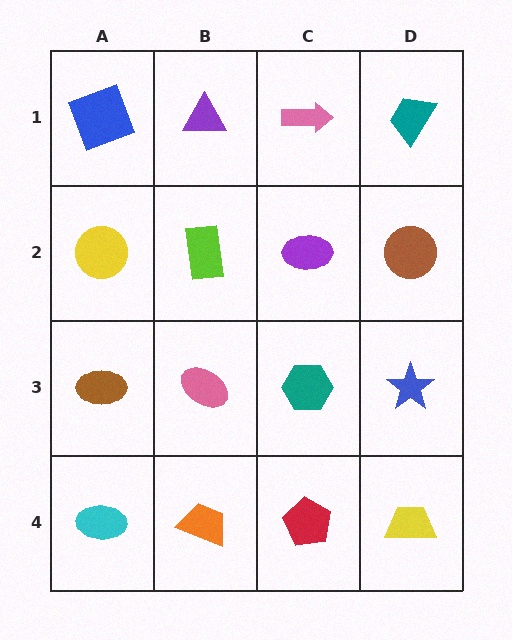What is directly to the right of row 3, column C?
A blue star.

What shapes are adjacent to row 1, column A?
A yellow circle (row 2, column A), a purple triangle (row 1, column B).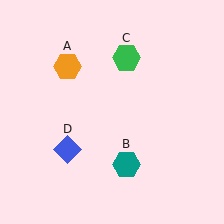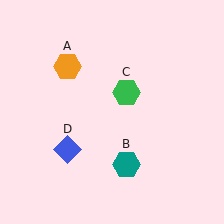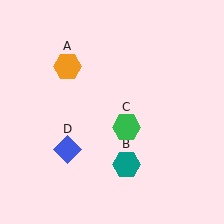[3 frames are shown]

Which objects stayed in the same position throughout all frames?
Orange hexagon (object A) and teal hexagon (object B) and blue diamond (object D) remained stationary.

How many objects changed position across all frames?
1 object changed position: green hexagon (object C).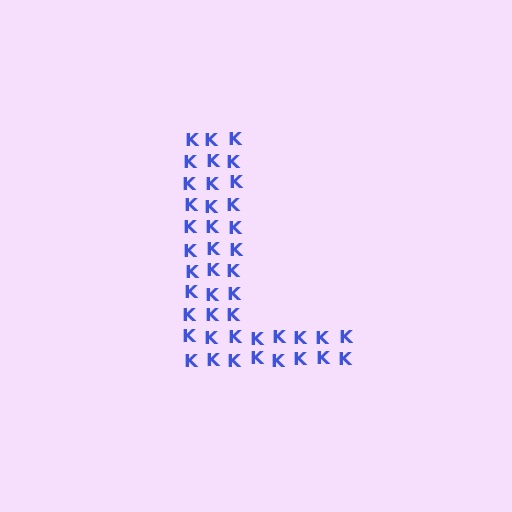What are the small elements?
The small elements are letter K's.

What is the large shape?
The large shape is the letter L.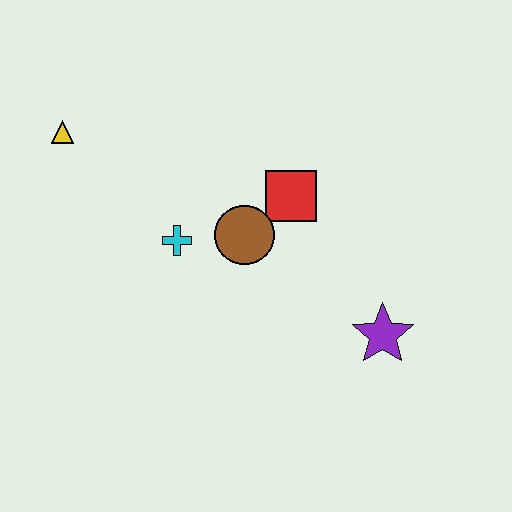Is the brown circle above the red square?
No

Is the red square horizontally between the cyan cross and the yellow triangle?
No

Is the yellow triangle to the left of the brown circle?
Yes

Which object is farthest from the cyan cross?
The purple star is farthest from the cyan cross.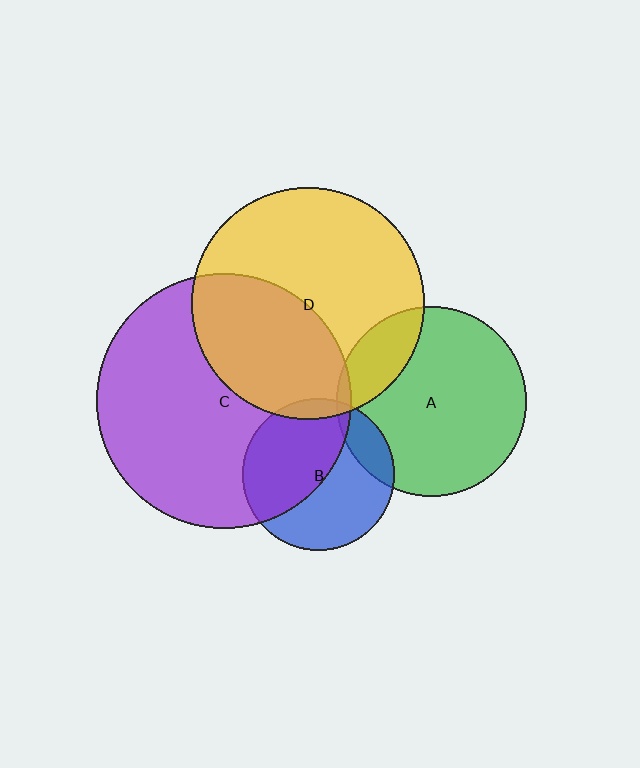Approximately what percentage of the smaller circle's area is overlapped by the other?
Approximately 40%.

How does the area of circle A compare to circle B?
Approximately 1.6 times.